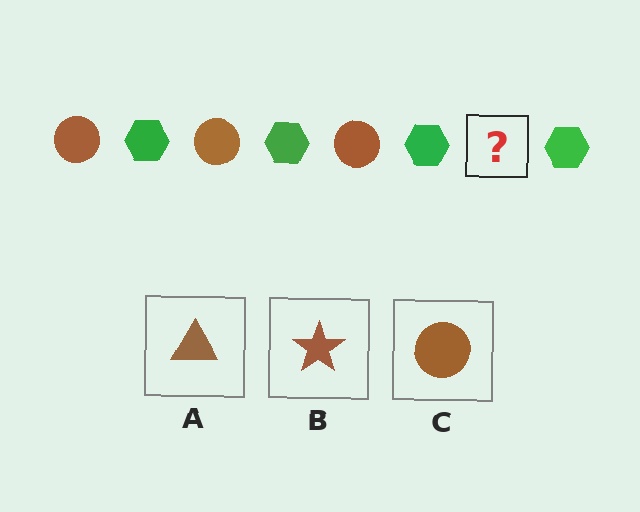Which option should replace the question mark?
Option C.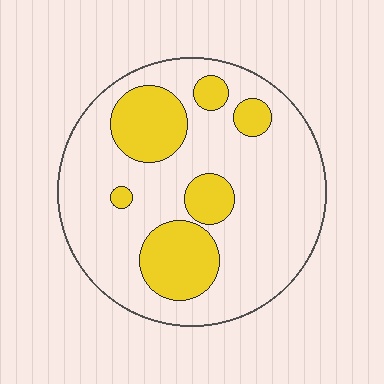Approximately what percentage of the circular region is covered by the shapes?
Approximately 25%.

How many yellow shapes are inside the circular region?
6.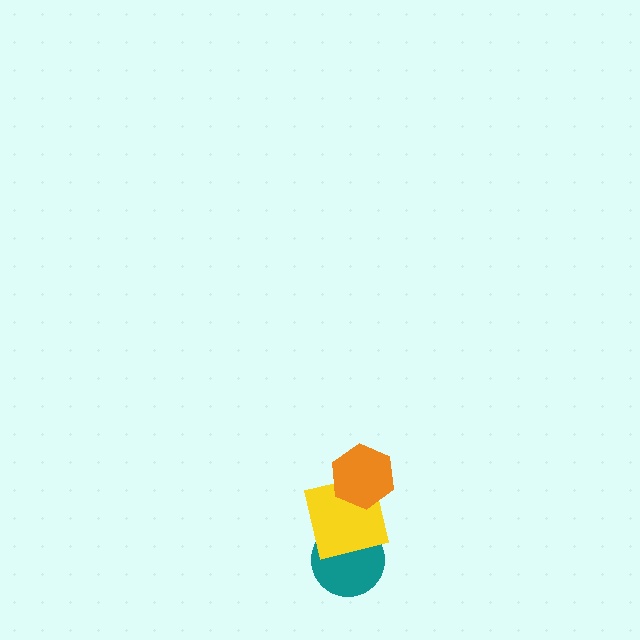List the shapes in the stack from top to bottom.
From top to bottom: the orange hexagon, the yellow square, the teal circle.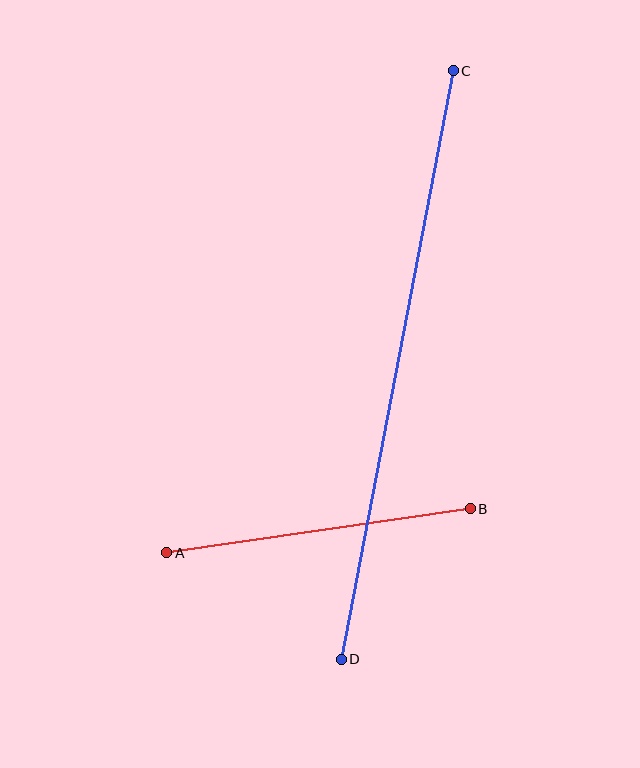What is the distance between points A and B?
The distance is approximately 307 pixels.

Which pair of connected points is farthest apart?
Points C and D are farthest apart.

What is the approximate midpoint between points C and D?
The midpoint is at approximately (397, 365) pixels.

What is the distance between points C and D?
The distance is approximately 599 pixels.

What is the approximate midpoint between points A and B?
The midpoint is at approximately (319, 531) pixels.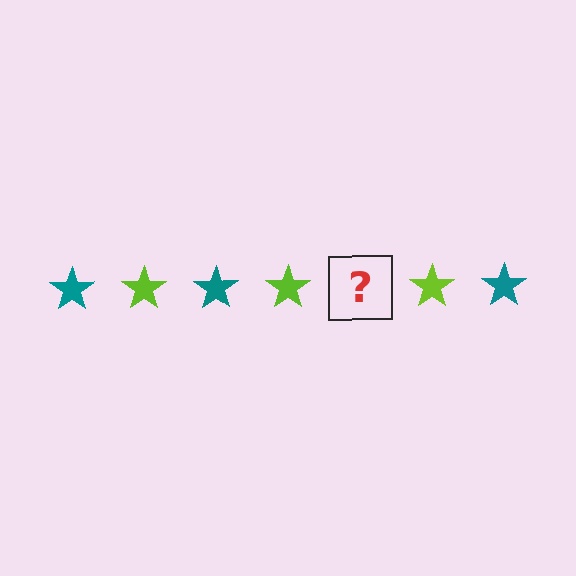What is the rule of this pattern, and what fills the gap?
The rule is that the pattern cycles through teal, lime stars. The gap should be filled with a teal star.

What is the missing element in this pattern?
The missing element is a teal star.